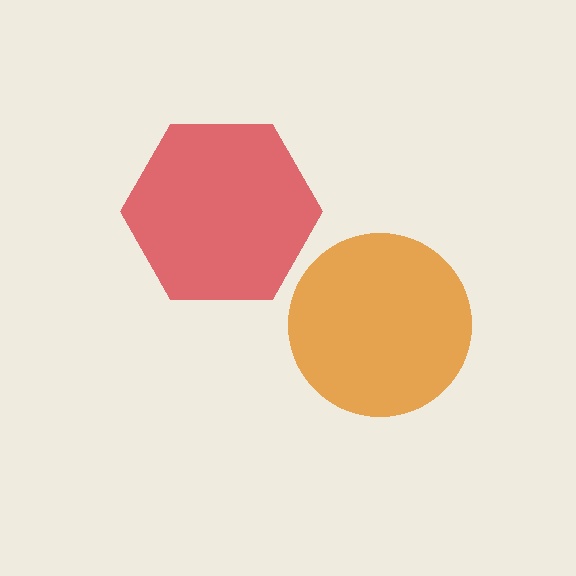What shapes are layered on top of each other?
The layered shapes are: an orange circle, a red hexagon.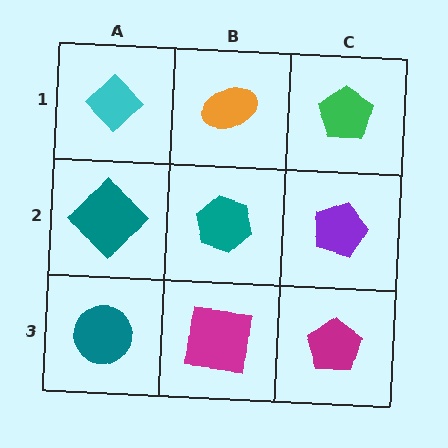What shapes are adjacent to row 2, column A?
A cyan diamond (row 1, column A), a teal circle (row 3, column A), a teal hexagon (row 2, column B).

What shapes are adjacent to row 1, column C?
A purple pentagon (row 2, column C), an orange ellipse (row 1, column B).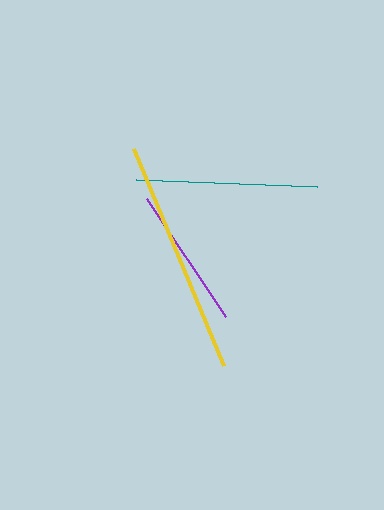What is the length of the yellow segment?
The yellow segment is approximately 234 pixels long.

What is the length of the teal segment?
The teal segment is approximately 181 pixels long.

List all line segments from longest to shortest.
From longest to shortest: yellow, teal, purple.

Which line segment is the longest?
The yellow line is the longest at approximately 234 pixels.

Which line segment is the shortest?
The purple line is the shortest at approximately 142 pixels.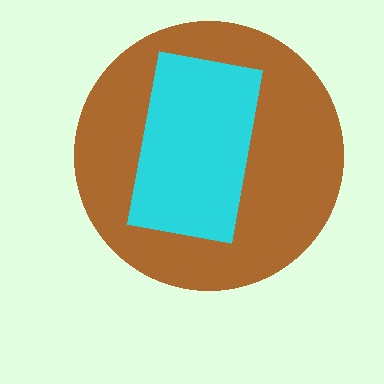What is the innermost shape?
The cyan rectangle.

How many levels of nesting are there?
2.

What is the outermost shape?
The brown circle.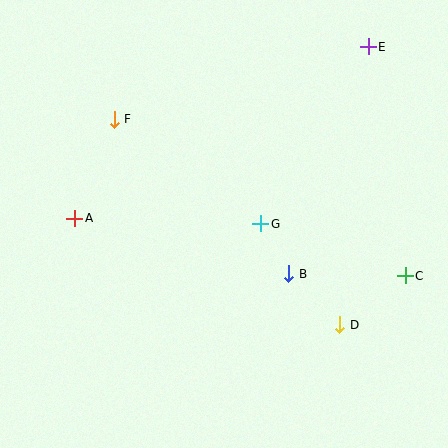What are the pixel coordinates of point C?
Point C is at (405, 276).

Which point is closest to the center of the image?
Point G at (261, 224) is closest to the center.